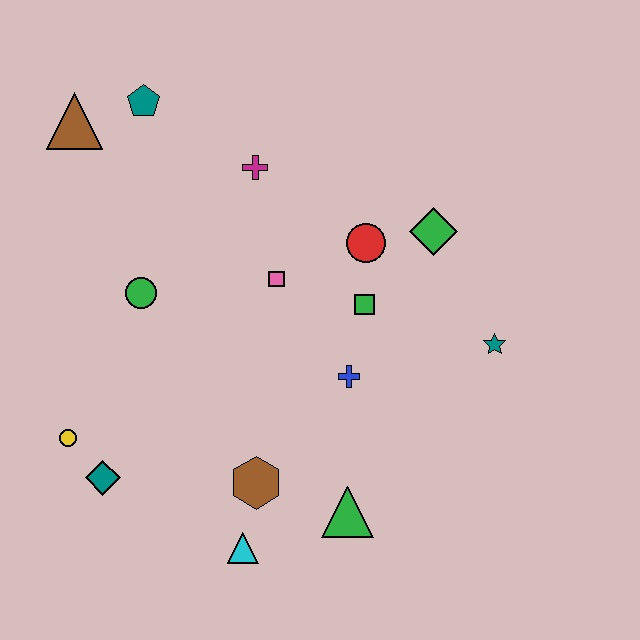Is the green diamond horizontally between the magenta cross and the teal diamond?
No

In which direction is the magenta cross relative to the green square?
The magenta cross is above the green square.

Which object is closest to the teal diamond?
The yellow circle is closest to the teal diamond.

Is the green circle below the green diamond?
Yes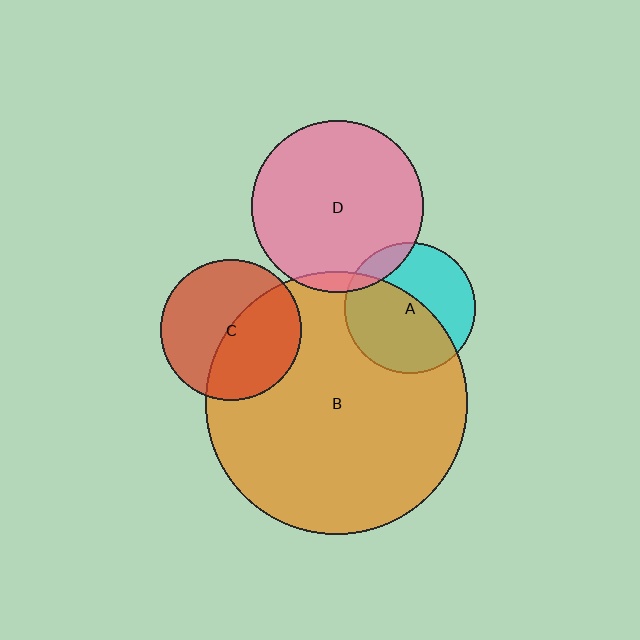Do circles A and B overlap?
Yes.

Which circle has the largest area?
Circle B (orange).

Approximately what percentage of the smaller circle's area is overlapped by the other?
Approximately 55%.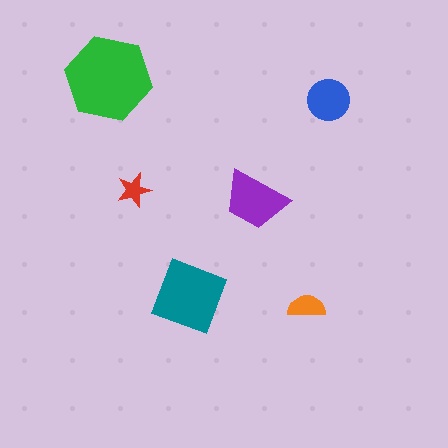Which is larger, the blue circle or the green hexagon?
The green hexagon.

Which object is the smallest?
The red star.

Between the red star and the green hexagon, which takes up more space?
The green hexagon.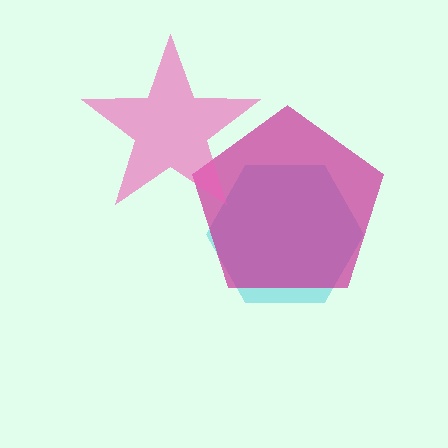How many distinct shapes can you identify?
There are 3 distinct shapes: a cyan hexagon, a magenta pentagon, a pink star.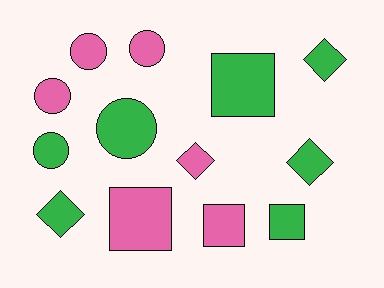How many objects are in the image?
There are 13 objects.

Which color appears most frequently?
Green, with 7 objects.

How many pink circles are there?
There are 3 pink circles.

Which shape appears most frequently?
Circle, with 5 objects.